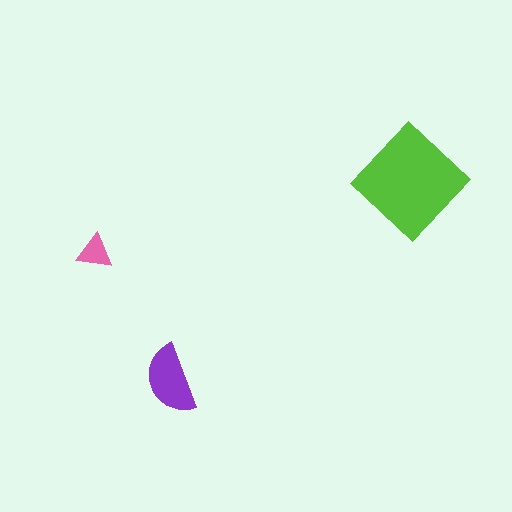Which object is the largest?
The lime diamond.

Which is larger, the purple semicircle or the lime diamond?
The lime diamond.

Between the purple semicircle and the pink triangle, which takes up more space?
The purple semicircle.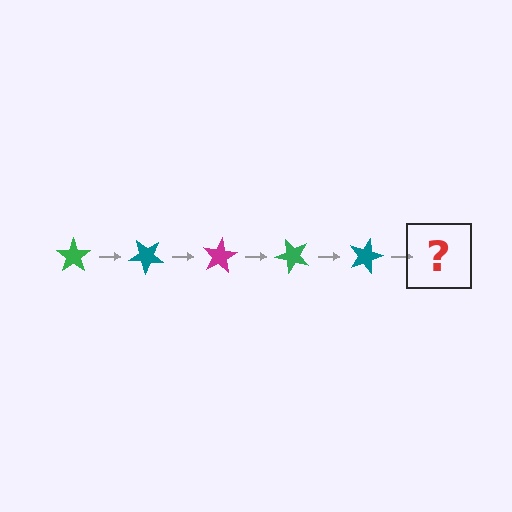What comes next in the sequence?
The next element should be a magenta star, rotated 200 degrees from the start.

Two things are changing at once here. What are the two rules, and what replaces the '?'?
The two rules are that it rotates 40 degrees each step and the color cycles through green, teal, and magenta. The '?' should be a magenta star, rotated 200 degrees from the start.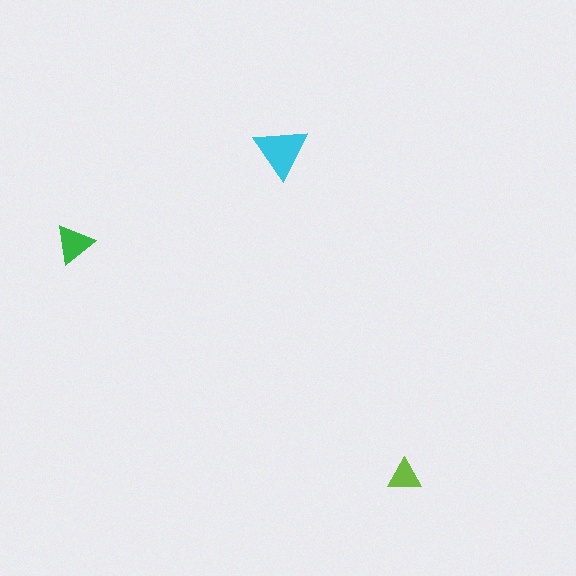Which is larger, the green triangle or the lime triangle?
The green one.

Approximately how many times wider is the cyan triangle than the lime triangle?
About 1.5 times wider.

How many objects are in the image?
There are 3 objects in the image.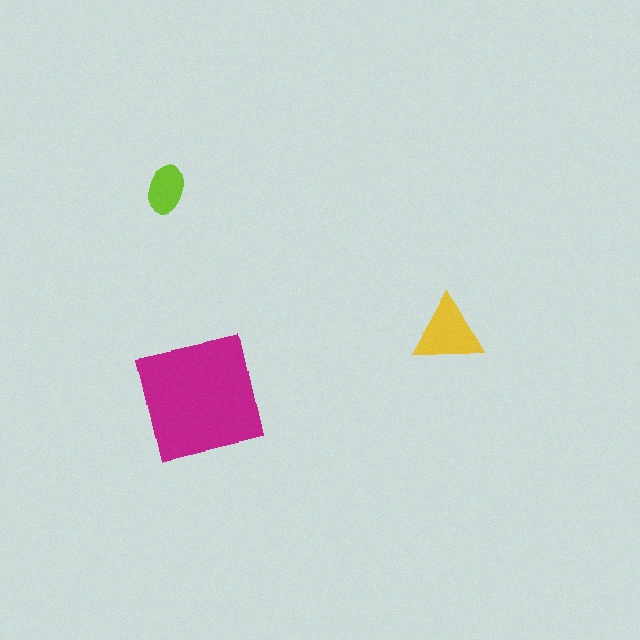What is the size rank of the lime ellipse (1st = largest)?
3rd.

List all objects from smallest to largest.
The lime ellipse, the yellow triangle, the magenta square.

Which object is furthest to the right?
The yellow triangle is rightmost.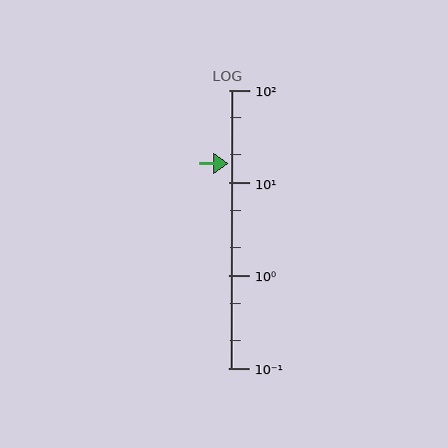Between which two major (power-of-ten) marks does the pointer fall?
The pointer is between 10 and 100.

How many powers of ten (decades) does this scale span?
The scale spans 3 decades, from 0.1 to 100.